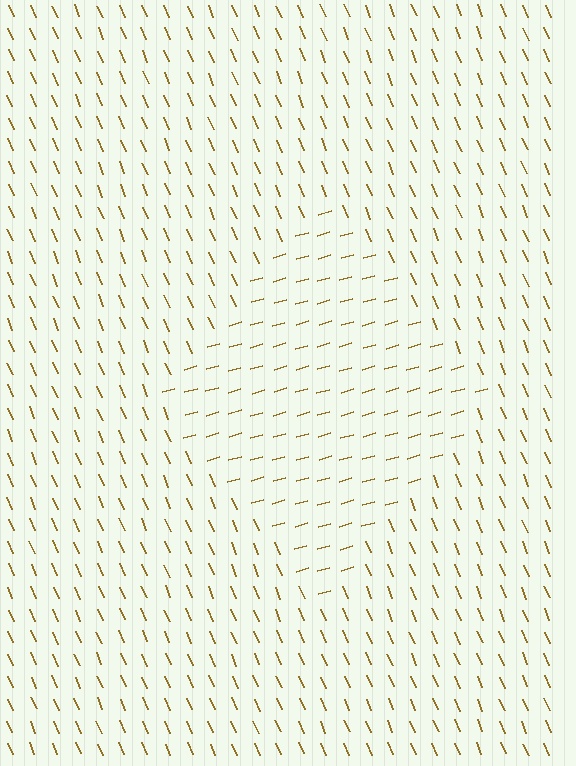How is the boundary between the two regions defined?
The boundary is defined purely by a change in line orientation (approximately 82 degrees difference). All lines are the same color and thickness.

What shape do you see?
I see a diamond.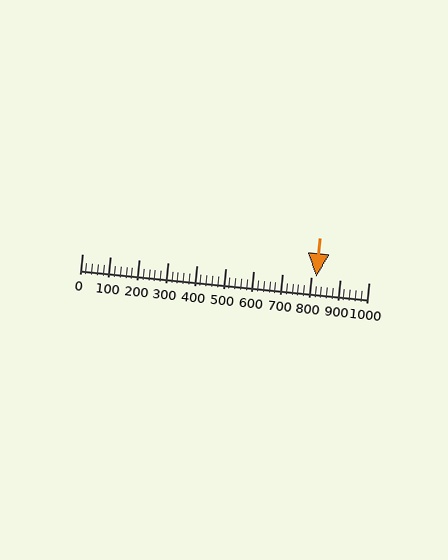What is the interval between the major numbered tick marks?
The major tick marks are spaced 100 units apart.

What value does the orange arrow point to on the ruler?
The orange arrow points to approximately 817.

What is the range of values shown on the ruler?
The ruler shows values from 0 to 1000.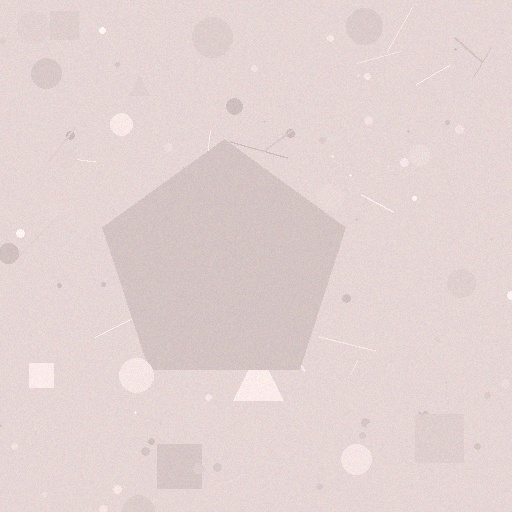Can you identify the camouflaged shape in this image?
The camouflaged shape is a pentagon.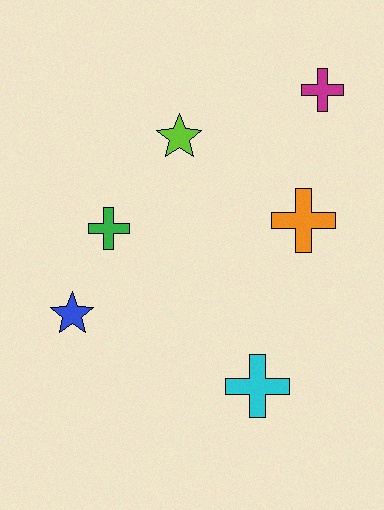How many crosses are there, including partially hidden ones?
There are 4 crosses.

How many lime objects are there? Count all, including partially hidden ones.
There is 1 lime object.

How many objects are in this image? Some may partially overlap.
There are 6 objects.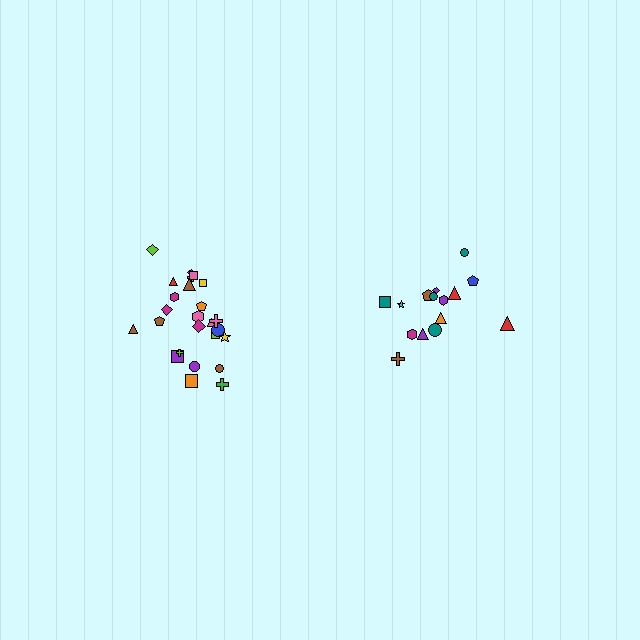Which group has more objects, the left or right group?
The left group.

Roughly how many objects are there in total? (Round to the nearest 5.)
Roughly 40 objects in total.